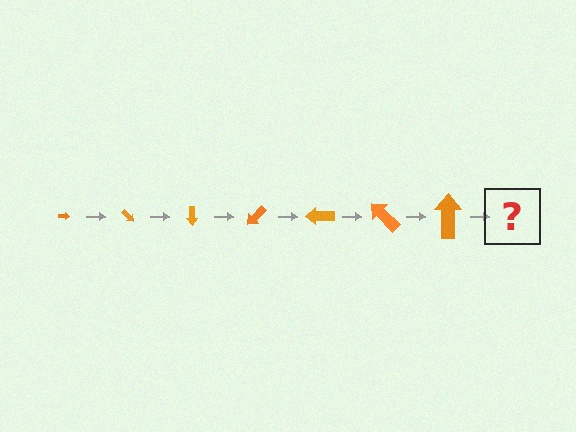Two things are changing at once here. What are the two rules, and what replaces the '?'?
The two rules are that the arrow grows larger each step and it rotates 45 degrees each step. The '?' should be an arrow, larger than the previous one and rotated 315 degrees from the start.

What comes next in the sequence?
The next element should be an arrow, larger than the previous one and rotated 315 degrees from the start.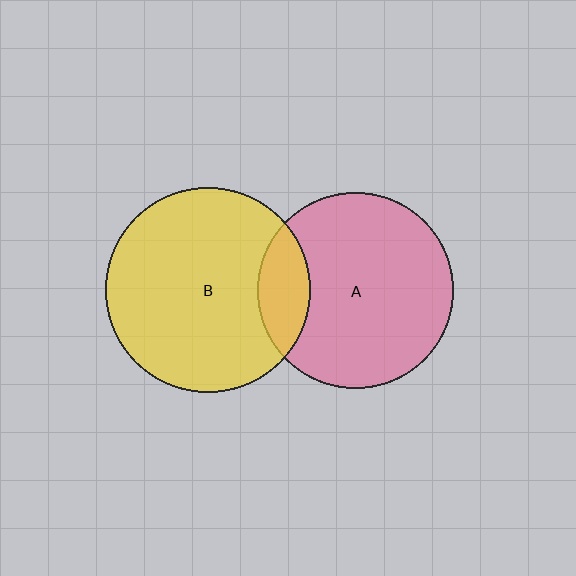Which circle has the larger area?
Circle B (yellow).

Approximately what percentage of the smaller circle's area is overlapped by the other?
Approximately 15%.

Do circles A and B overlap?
Yes.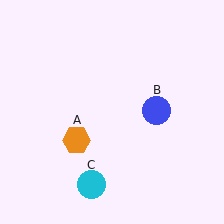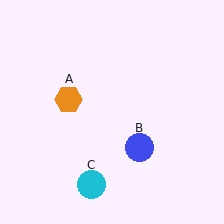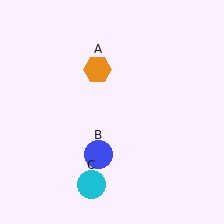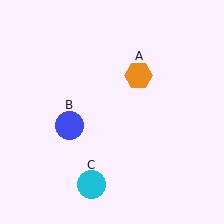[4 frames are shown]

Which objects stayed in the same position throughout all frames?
Cyan circle (object C) remained stationary.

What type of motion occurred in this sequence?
The orange hexagon (object A), blue circle (object B) rotated clockwise around the center of the scene.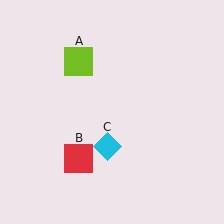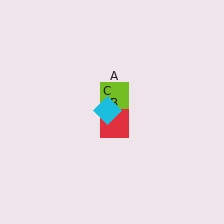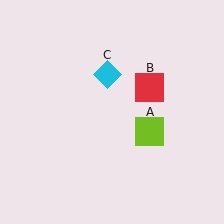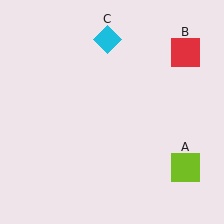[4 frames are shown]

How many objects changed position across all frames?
3 objects changed position: lime square (object A), red square (object B), cyan diamond (object C).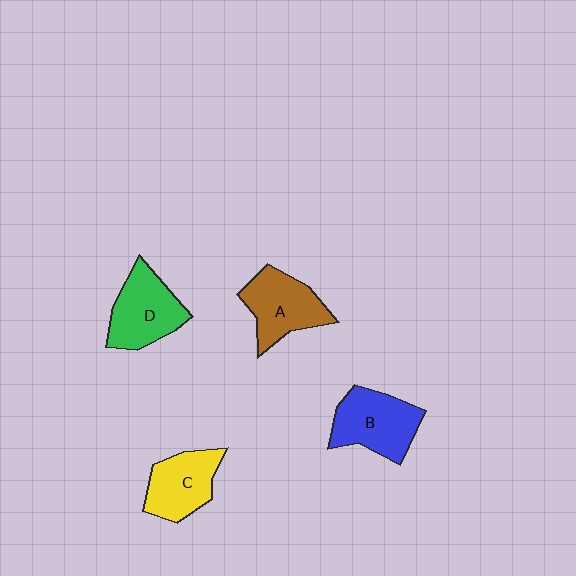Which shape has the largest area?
Shape B (blue).